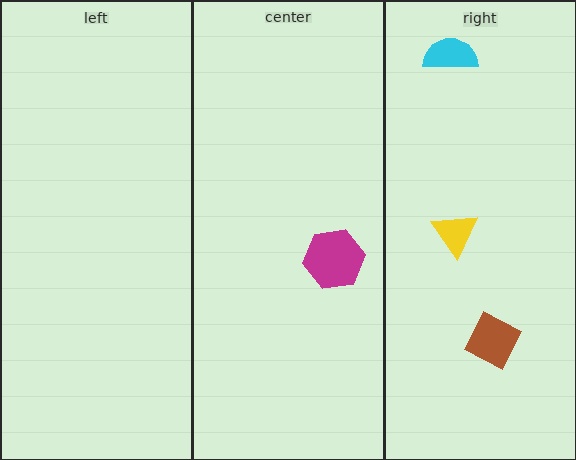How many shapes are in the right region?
3.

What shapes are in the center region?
The magenta hexagon.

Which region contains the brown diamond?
The right region.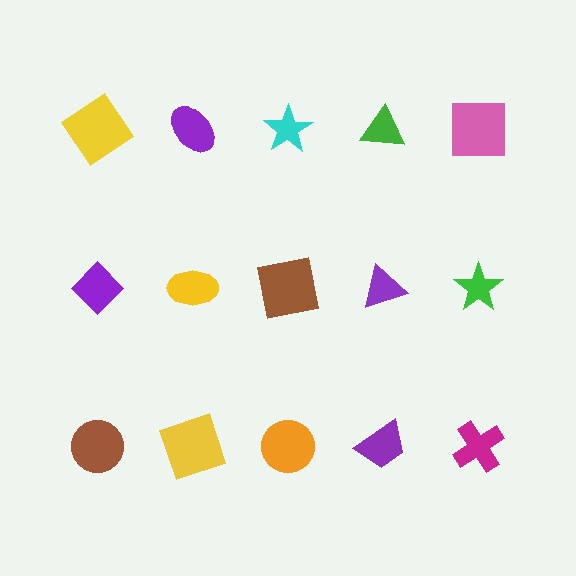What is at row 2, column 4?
A purple triangle.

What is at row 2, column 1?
A purple diamond.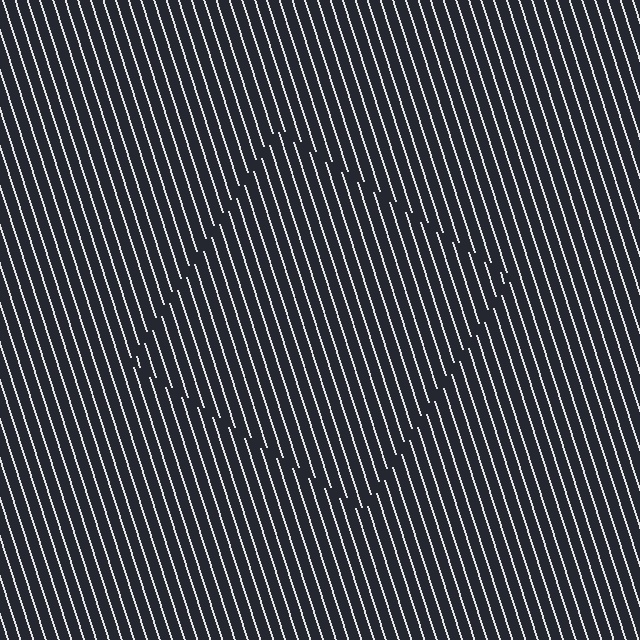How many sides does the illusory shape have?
4 sides — the line-ends trace a square.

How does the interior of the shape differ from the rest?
The interior of the shape contains the same grating, shifted by half a period — the contour is defined by the phase discontinuity where line-ends from the inner and outer gratings abut.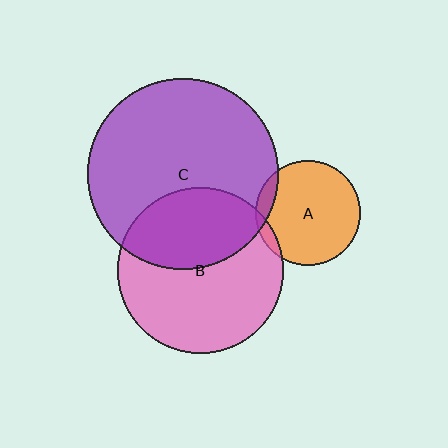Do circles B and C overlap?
Yes.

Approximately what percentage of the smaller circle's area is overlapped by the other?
Approximately 40%.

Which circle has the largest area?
Circle C (purple).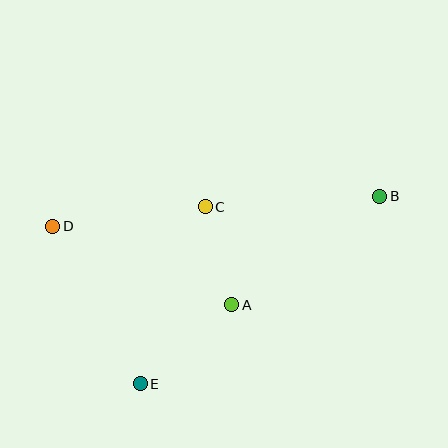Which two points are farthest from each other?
Points B and D are farthest from each other.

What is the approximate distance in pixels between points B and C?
The distance between B and C is approximately 175 pixels.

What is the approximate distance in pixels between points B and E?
The distance between B and E is approximately 304 pixels.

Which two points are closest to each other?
Points A and C are closest to each other.